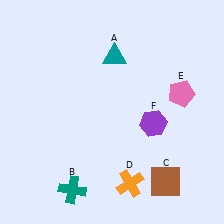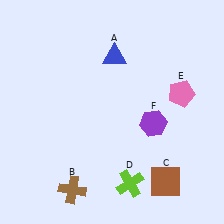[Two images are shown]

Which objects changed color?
A changed from teal to blue. B changed from teal to brown. D changed from orange to lime.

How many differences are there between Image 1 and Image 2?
There are 3 differences between the two images.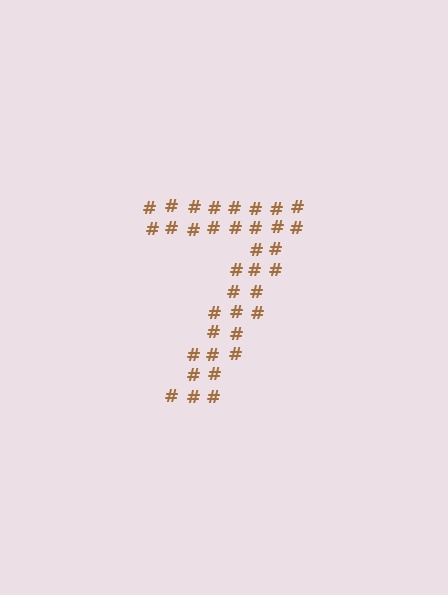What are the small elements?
The small elements are hash symbols.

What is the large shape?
The large shape is the digit 7.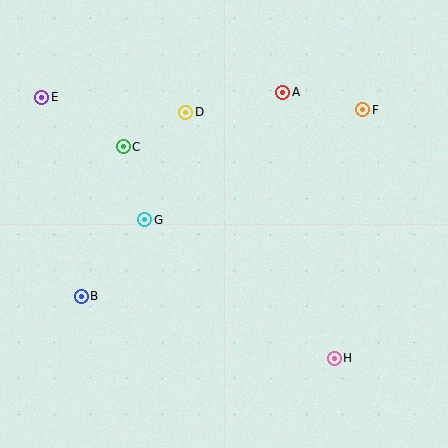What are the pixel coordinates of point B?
Point B is at (81, 296).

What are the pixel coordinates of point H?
Point H is at (334, 358).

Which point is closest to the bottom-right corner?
Point H is closest to the bottom-right corner.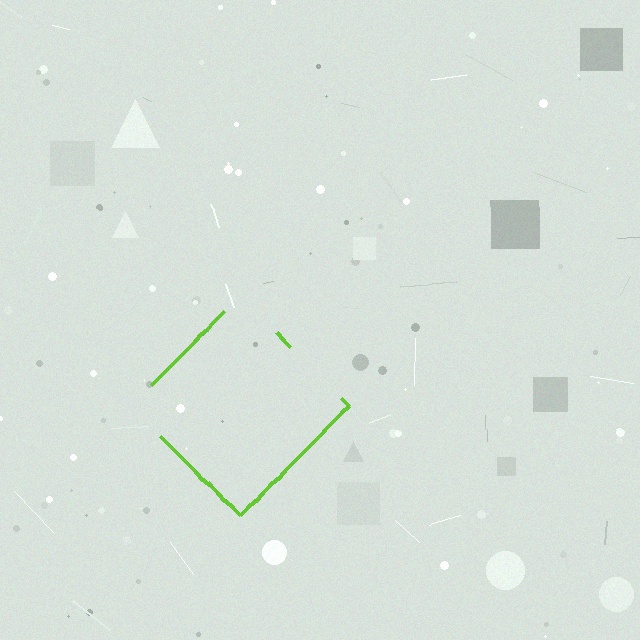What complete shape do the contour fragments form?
The contour fragments form a diamond.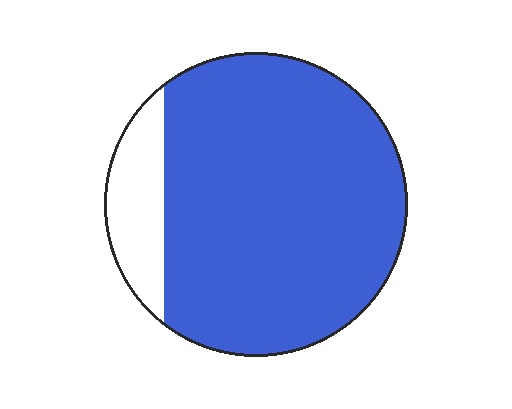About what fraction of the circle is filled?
About seven eighths (7/8).